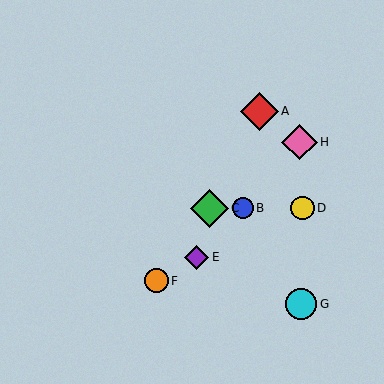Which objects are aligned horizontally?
Objects B, C, D are aligned horizontally.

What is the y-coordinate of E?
Object E is at y≈257.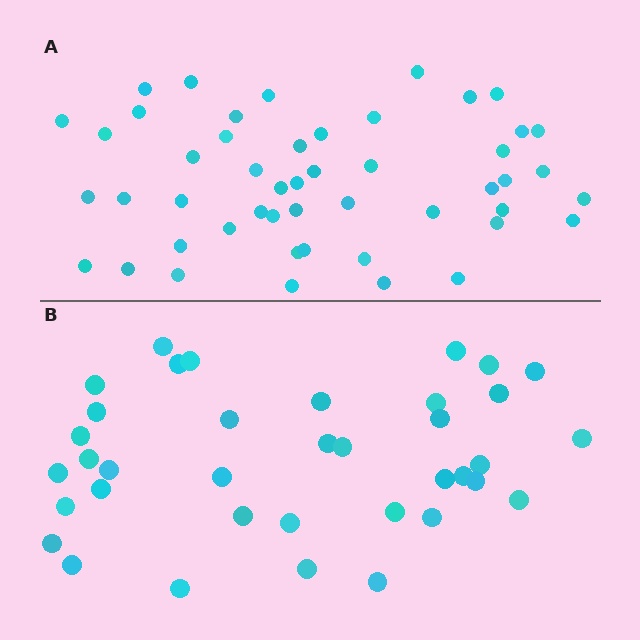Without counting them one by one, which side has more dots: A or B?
Region A (the top region) has more dots.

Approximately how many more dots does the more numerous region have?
Region A has roughly 12 or so more dots than region B.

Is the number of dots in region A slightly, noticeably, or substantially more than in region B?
Region A has noticeably more, but not dramatically so. The ratio is roughly 1.3 to 1.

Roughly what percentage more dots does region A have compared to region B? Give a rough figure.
About 30% more.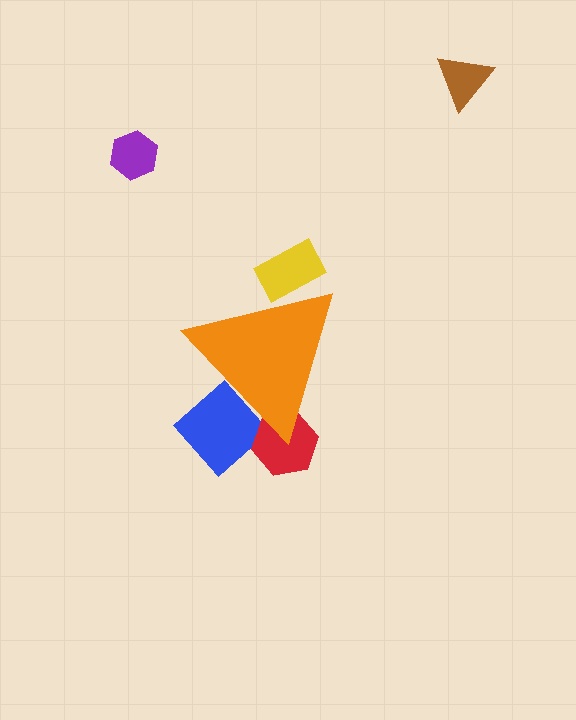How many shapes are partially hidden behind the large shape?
3 shapes are partially hidden.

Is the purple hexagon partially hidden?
No, the purple hexagon is fully visible.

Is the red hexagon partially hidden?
Yes, the red hexagon is partially hidden behind the orange triangle.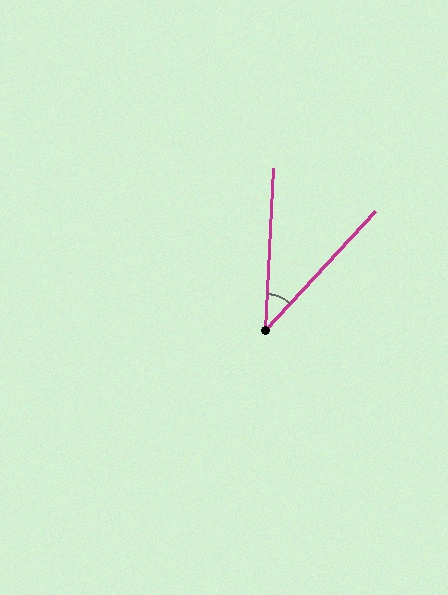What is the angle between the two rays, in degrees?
Approximately 40 degrees.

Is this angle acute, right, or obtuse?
It is acute.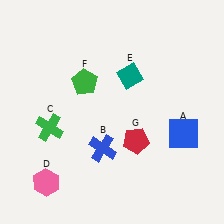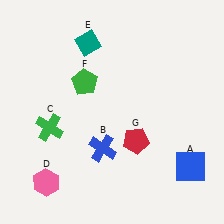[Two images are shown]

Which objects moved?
The objects that moved are: the blue square (A), the teal diamond (E).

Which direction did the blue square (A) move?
The blue square (A) moved down.